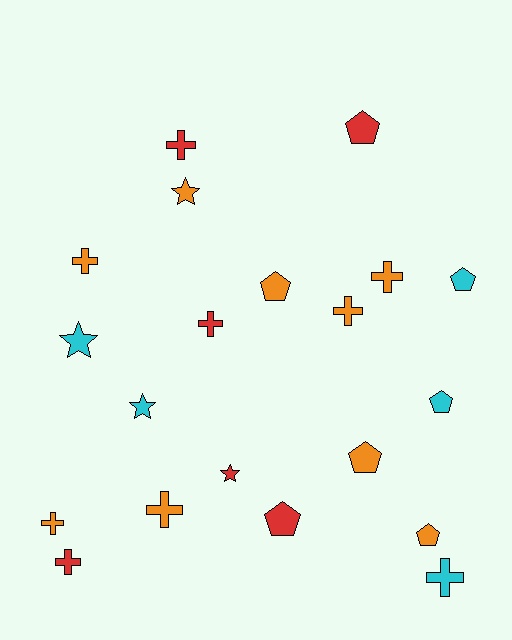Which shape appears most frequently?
Cross, with 9 objects.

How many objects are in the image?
There are 20 objects.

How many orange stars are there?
There is 1 orange star.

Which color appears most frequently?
Orange, with 9 objects.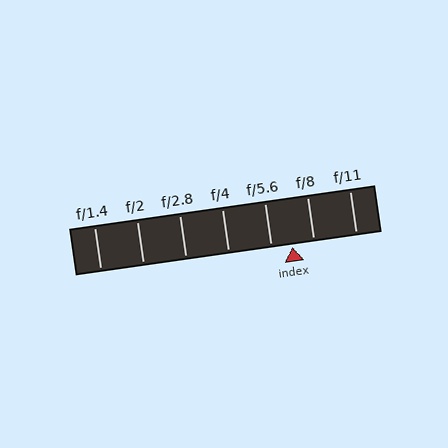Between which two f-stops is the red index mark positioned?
The index mark is between f/5.6 and f/8.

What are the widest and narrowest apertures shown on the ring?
The widest aperture shown is f/1.4 and the narrowest is f/11.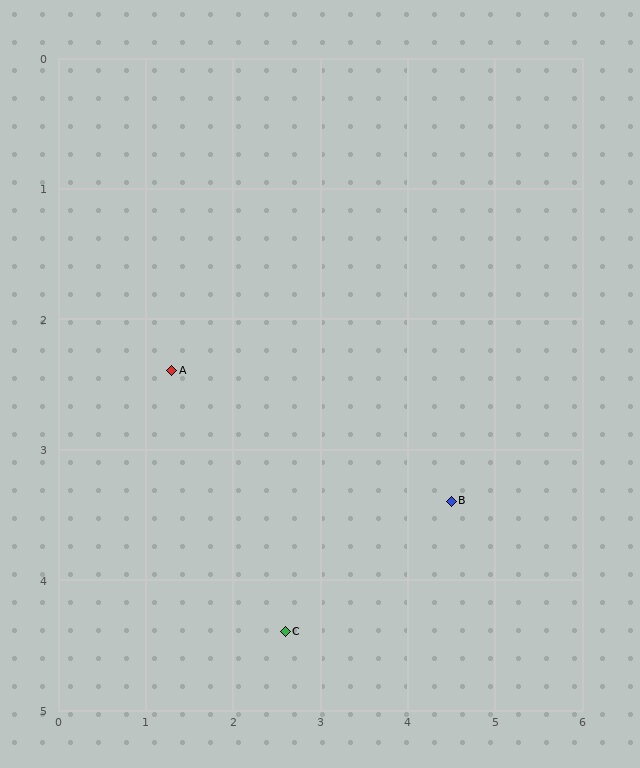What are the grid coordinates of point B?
Point B is at approximately (4.5, 3.4).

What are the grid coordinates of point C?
Point C is at approximately (2.6, 4.4).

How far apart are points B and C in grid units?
Points B and C are about 2.1 grid units apart.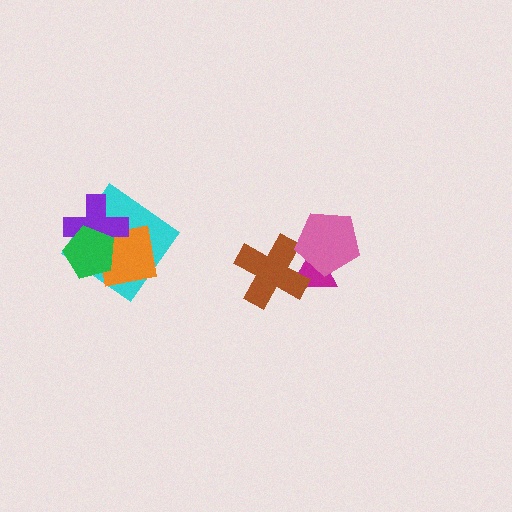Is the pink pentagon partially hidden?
No, no other shape covers it.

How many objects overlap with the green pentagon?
3 objects overlap with the green pentagon.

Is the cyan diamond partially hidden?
Yes, it is partially covered by another shape.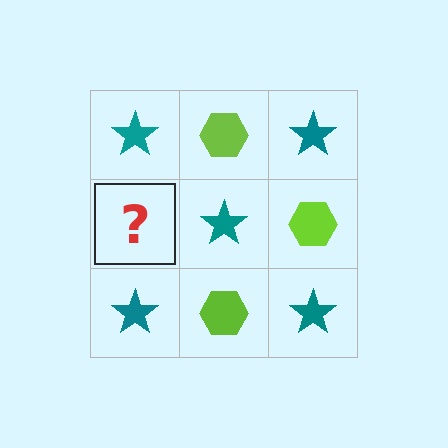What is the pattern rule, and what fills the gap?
The rule is that it alternates teal star and lime hexagon in a checkerboard pattern. The gap should be filled with a lime hexagon.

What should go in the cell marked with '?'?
The missing cell should contain a lime hexagon.